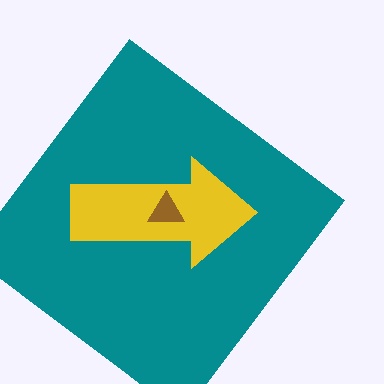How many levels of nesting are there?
3.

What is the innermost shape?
The brown triangle.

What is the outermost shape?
The teal diamond.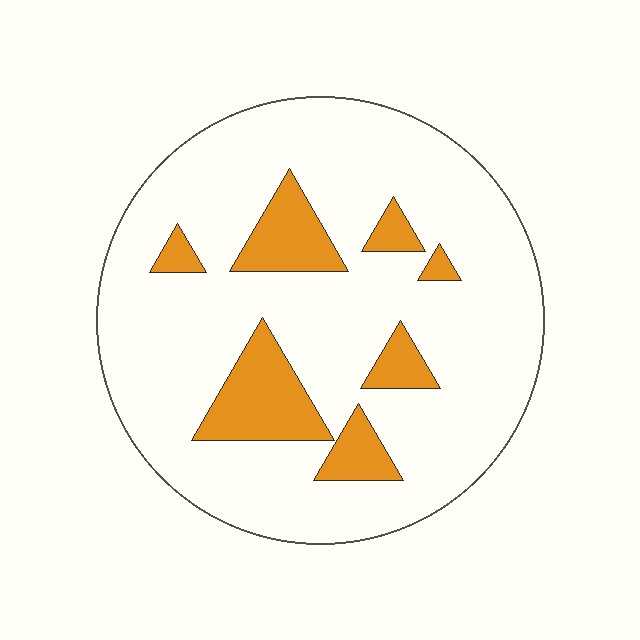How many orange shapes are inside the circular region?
7.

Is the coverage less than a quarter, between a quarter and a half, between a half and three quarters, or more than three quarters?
Less than a quarter.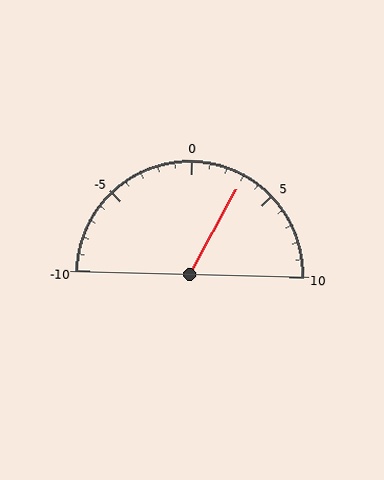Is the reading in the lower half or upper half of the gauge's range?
The reading is in the upper half of the range (-10 to 10).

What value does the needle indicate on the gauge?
The needle indicates approximately 3.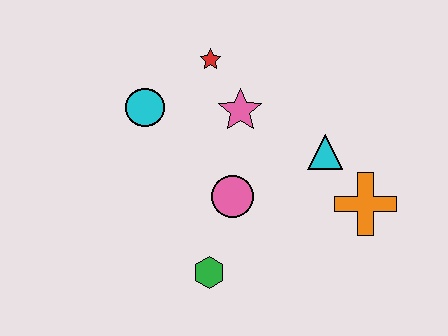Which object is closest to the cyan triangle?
The orange cross is closest to the cyan triangle.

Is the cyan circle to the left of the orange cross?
Yes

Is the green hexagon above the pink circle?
No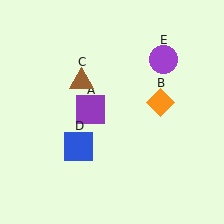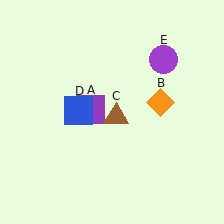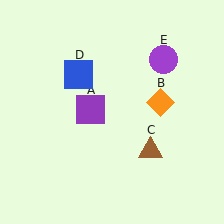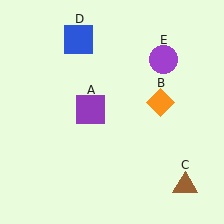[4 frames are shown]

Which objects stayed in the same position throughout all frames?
Purple square (object A) and orange diamond (object B) and purple circle (object E) remained stationary.